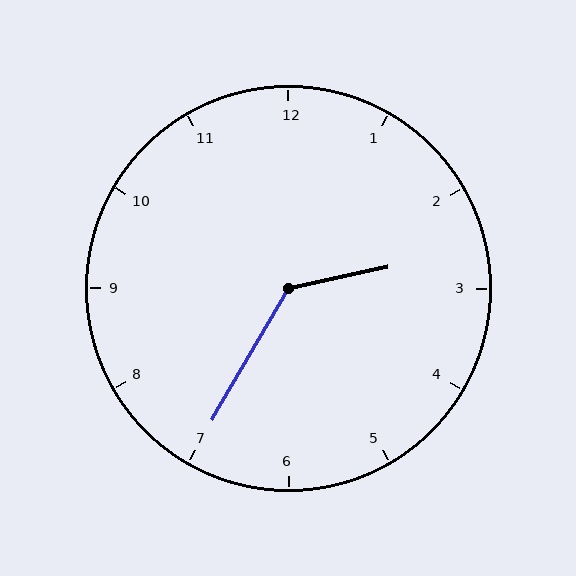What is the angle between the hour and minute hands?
Approximately 132 degrees.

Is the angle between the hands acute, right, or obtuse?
It is obtuse.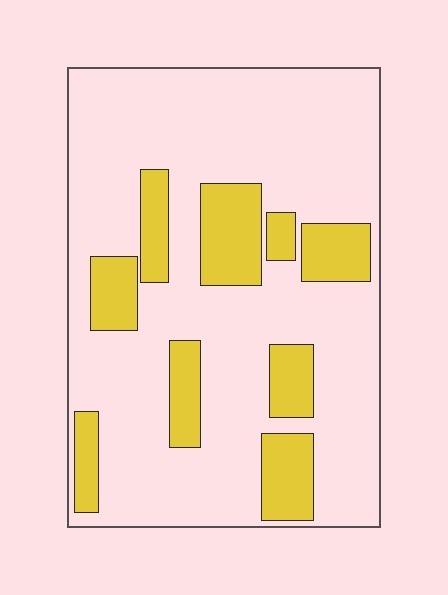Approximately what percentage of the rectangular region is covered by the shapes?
Approximately 25%.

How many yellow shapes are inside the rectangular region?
9.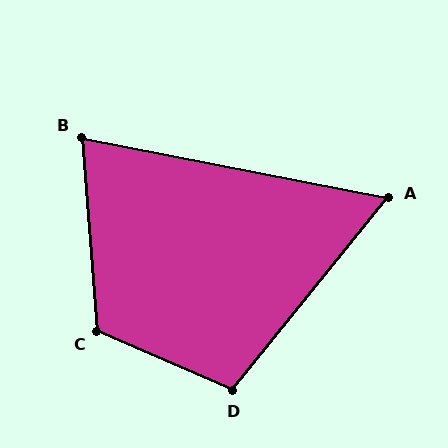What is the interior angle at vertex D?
Approximately 105 degrees (obtuse).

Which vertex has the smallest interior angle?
A, at approximately 62 degrees.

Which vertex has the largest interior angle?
C, at approximately 118 degrees.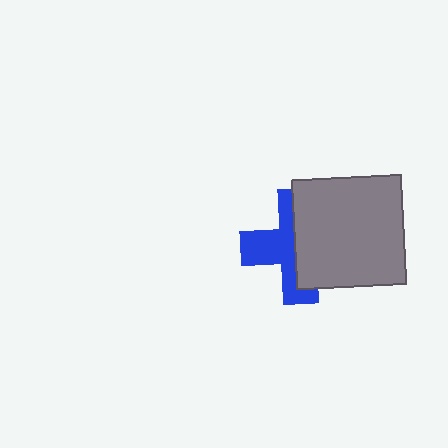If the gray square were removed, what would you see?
You would see the complete blue cross.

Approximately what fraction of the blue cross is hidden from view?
Roughly 52% of the blue cross is hidden behind the gray square.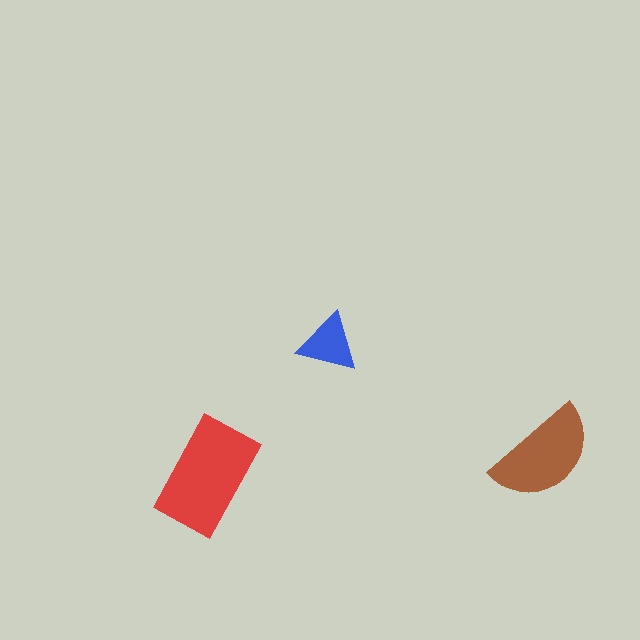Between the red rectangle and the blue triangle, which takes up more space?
The red rectangle.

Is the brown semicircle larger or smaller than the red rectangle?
Smaller.